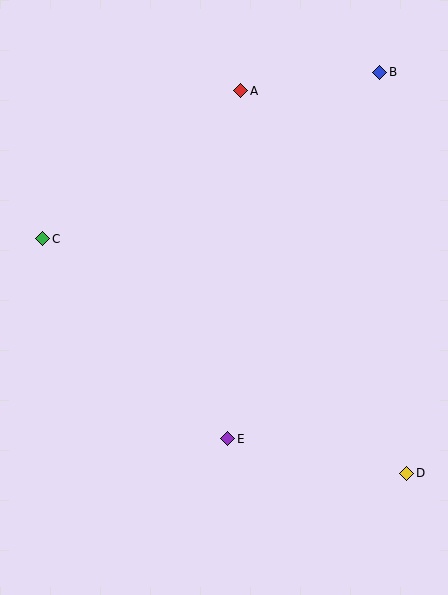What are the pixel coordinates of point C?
Point C is at (43, 239).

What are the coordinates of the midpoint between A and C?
The midpoint between A and C is at (142, 165).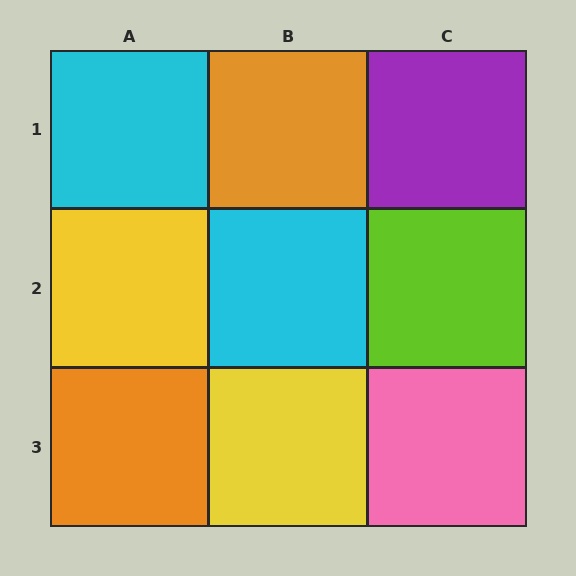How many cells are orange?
2 cells are orange.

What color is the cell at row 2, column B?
Cyan.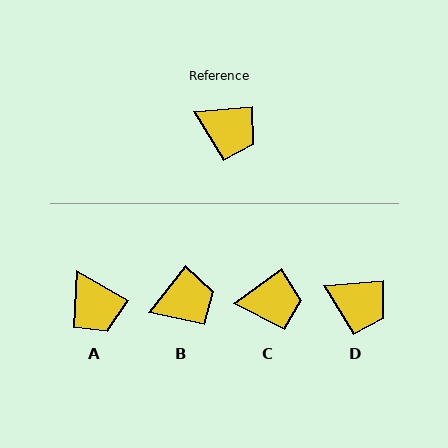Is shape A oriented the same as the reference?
No, it is off by about 35 degrees.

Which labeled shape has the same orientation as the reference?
D.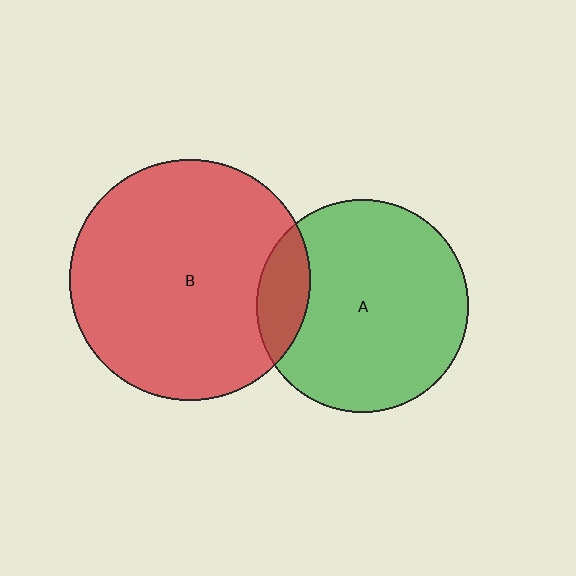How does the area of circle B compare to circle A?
Approximately 1.3 times.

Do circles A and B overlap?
Yes.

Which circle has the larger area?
Circle B (red).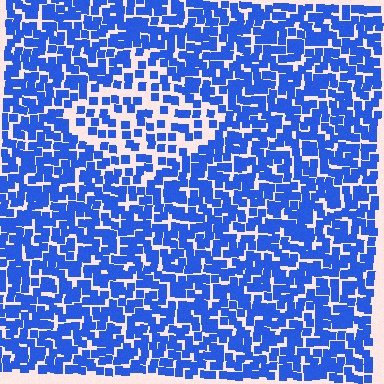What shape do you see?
I see a diamond.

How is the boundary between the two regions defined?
The boundary is defined by a change in element density (approximately 1.9x ratio). All elements are the same color, size, and shape.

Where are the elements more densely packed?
The elements are more densely packed outside the diamond boundary.